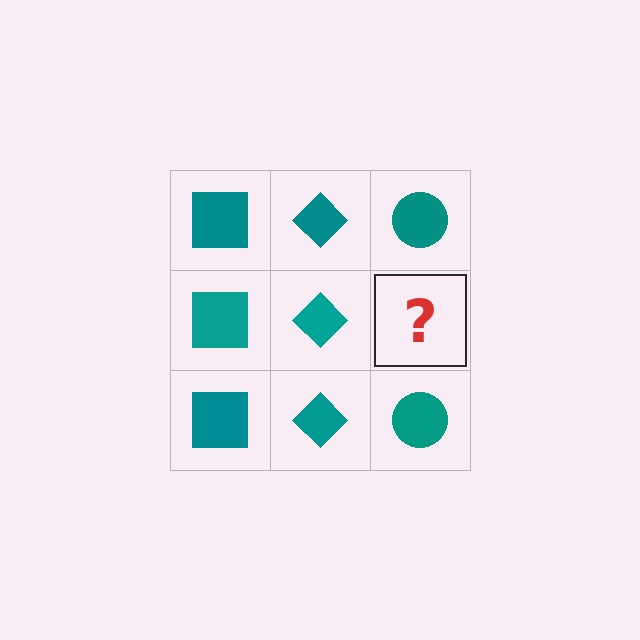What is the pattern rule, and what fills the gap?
The rule is that each column has a consistent shape. The gap should be filled with a teal circle.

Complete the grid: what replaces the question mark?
The question mark should be replaced with a teal circle.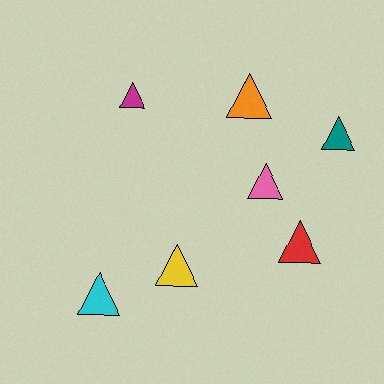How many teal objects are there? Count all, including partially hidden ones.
There is 1 teal object.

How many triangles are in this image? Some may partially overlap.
There are 7 triangles.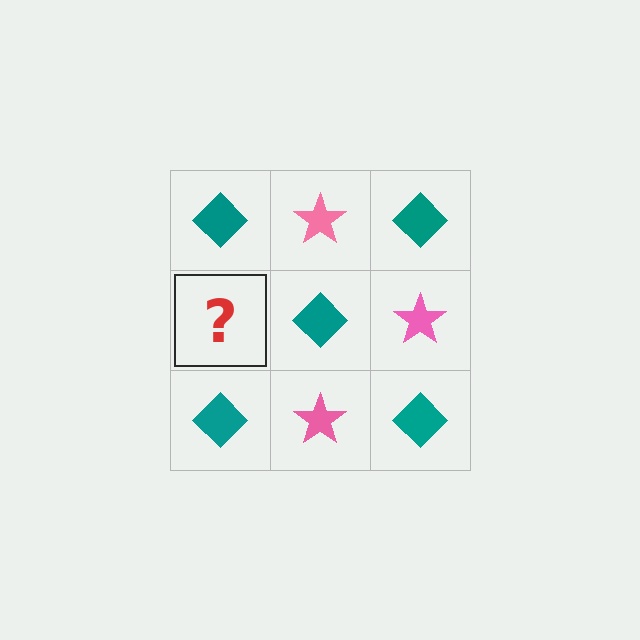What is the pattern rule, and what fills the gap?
The rule is that it alternates teal diamond and pink star in a checkerboard pattern. The gap should be filled with a pink star.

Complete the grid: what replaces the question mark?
The question mark should be replaced with a pink star.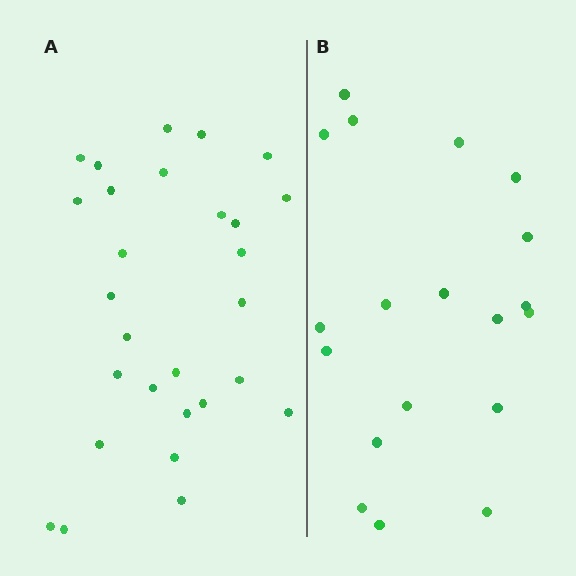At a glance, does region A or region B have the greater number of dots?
Region A (the left region) has more dots.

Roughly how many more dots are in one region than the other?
Region A has roughly 8 or so more dots than region B.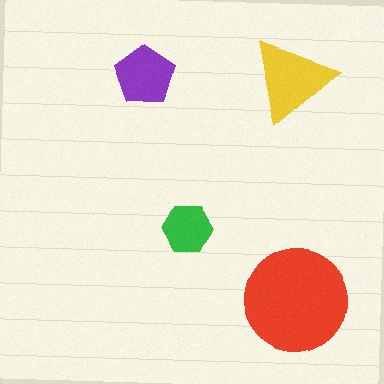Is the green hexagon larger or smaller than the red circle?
Smaller.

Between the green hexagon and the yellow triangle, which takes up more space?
The yellow triangle.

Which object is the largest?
The red circle.